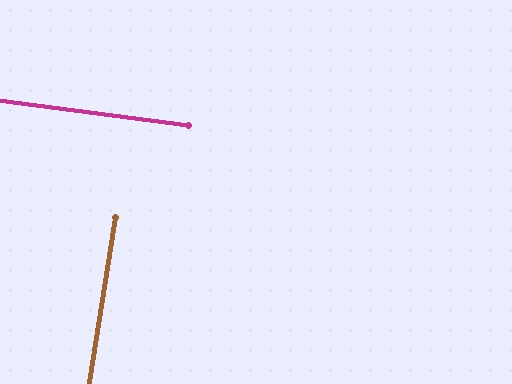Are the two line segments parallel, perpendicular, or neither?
Perpendicular — they meet at approximately 88°.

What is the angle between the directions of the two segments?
Approximately 88 degrees.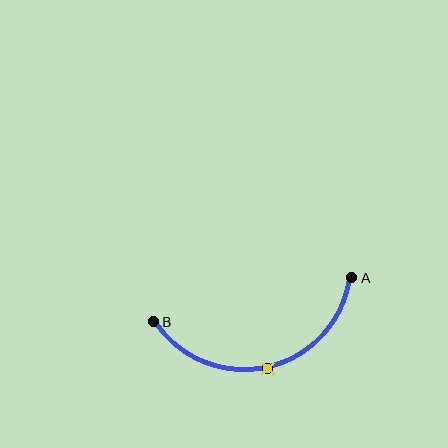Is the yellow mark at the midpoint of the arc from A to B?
Yes. The yellow mark lies on the arc at equal arc-length from both A and B — it is the arc midpoint.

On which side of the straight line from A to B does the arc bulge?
The arc bulges below the straight line connecting A and B.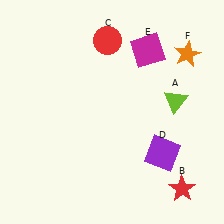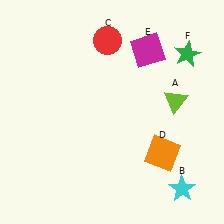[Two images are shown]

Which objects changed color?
B changed from red to cyan. D changed from purple to orange. F changed from orange to green.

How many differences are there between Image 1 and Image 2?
There are 3 differences between the two images.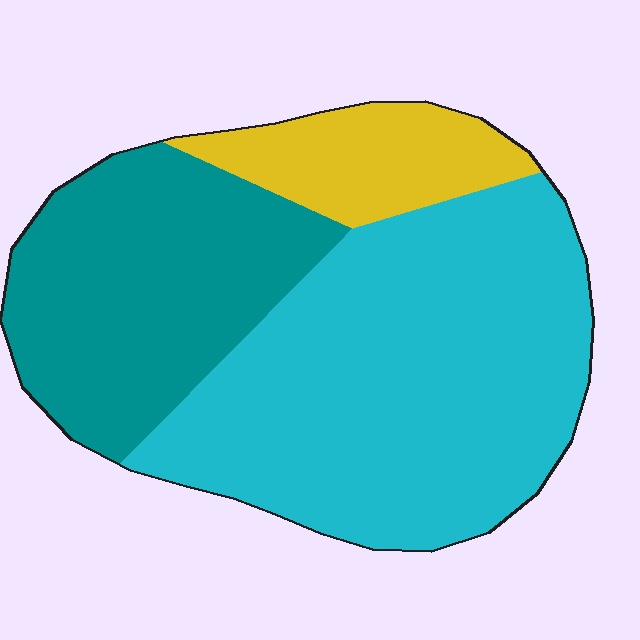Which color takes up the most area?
Cyan, at roughly 55%.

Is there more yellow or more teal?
Teal.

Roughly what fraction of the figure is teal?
Teal covers roughly 30% of the figure.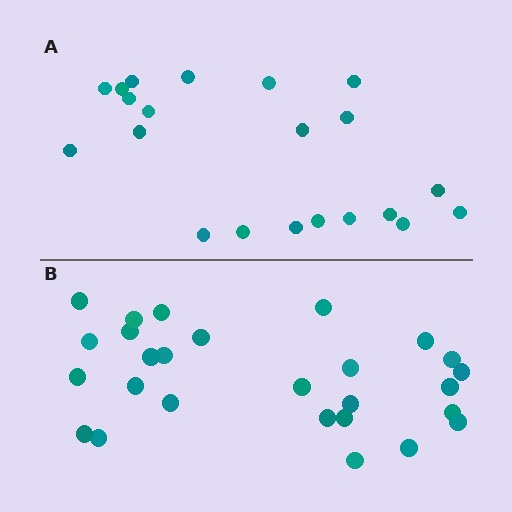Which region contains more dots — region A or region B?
Region B (the bottom region) has more dots.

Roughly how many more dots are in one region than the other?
Region B has about 6 more dots than region A.